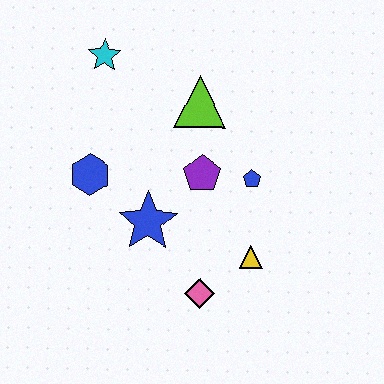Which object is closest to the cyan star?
The lime triangle is closest to the cyan star.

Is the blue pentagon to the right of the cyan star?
Yes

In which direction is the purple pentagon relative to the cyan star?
The purple pentagon is below the cyan star.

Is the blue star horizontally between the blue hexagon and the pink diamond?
Yes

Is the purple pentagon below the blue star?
No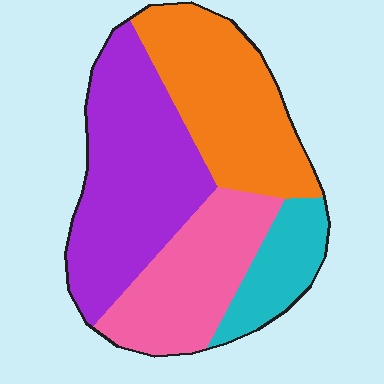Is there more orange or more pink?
Orange.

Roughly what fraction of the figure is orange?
Orange takes up between a sixth and a third of the figure.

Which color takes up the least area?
Cyan, at roughly 10%.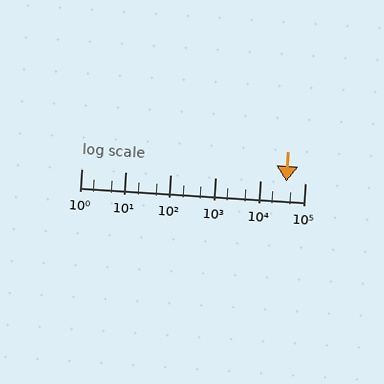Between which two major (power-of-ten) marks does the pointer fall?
The pointer is between 10000 and 100000.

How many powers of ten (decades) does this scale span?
The scale spans 5 decades, from 1 to 100000.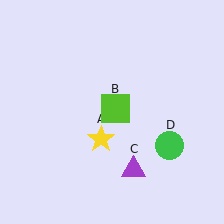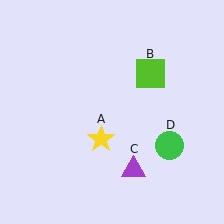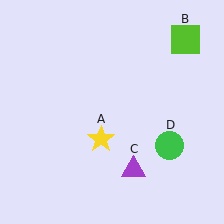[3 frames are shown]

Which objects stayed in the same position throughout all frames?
Yellow star (object A) and purple triangle (object C) and green circle (object D) remained stationary.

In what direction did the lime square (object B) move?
The lime square (object B) moved up and to the right.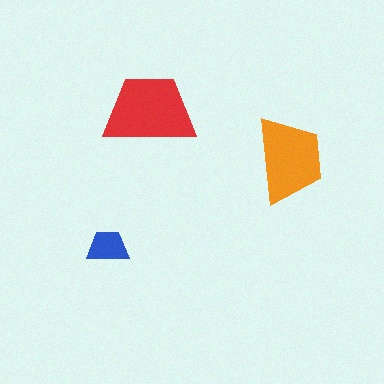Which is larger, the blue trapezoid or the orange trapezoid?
The orange one.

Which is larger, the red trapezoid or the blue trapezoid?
The red one.